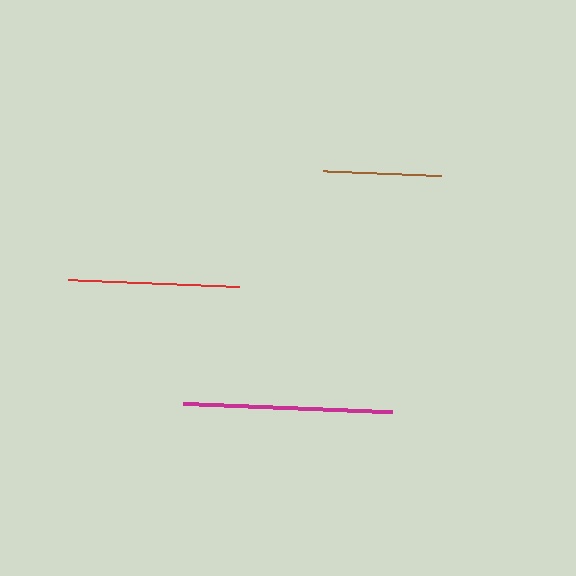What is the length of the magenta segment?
The magenta segment is approximately 209 pixels long.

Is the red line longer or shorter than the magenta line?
The magenta line is longer than the red line.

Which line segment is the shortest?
The brown line is the shortest at approximately 118 pixels.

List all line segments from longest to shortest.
From longest to shortest: magenta, red, brown.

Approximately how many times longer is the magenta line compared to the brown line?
The magenta line is approximately 1.8 times the length of the brown line.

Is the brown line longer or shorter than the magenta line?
The magenta line is longer than the brown line.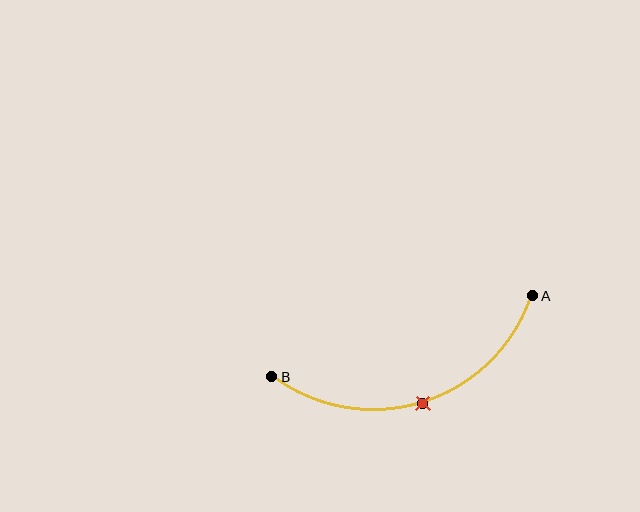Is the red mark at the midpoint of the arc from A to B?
Yes. The red mark lies on the arc at equal arc-length from both A and B — it is the arc midpoint.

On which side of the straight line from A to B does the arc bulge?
The arc bulges below the straight line connecting A and B.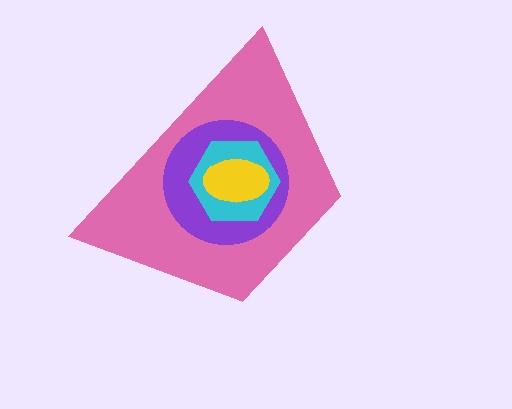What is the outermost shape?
The pink trapezoid.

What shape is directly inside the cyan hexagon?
The yellow ellipse.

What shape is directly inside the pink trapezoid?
The purple circle.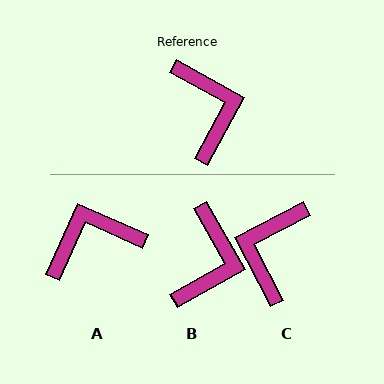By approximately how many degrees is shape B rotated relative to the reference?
Approximately 32 degrees clockwise.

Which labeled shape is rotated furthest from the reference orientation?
C, about 146 degrees away.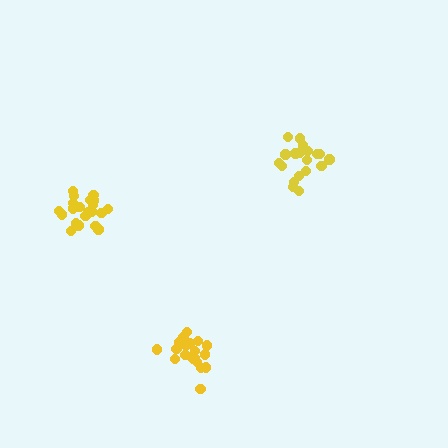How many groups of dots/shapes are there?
There are 3 groups.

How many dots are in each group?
Group 1: 19 dots, Group 2: 21 dots, Group 3: 20 dots (60 total).